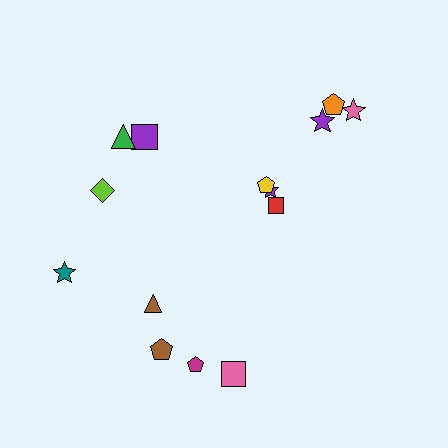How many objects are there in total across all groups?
There are 14 objects.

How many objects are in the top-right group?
There are 6 objects.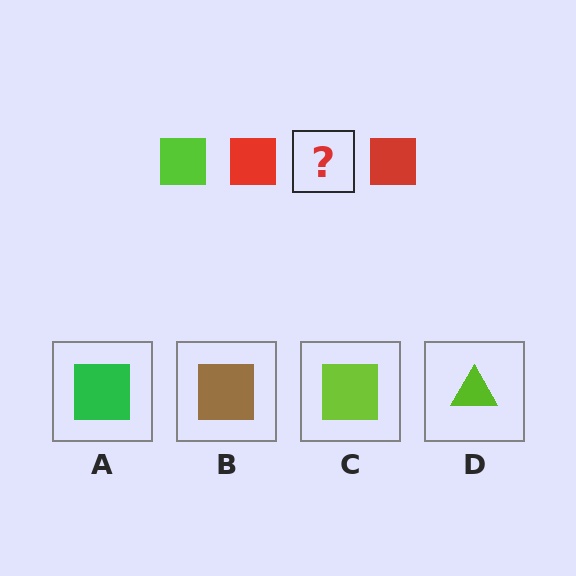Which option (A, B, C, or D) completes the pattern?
C.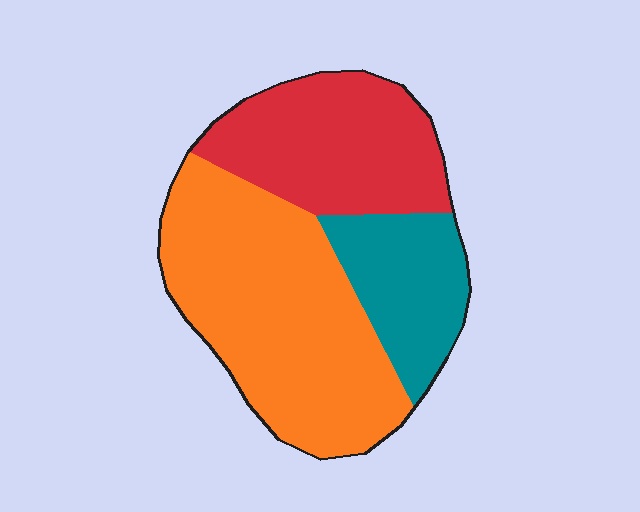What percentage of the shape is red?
Red takes up between a quarter and a half of the shape.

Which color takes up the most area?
Orange, at roughly 50%.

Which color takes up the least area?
Teal, at roughly 20%.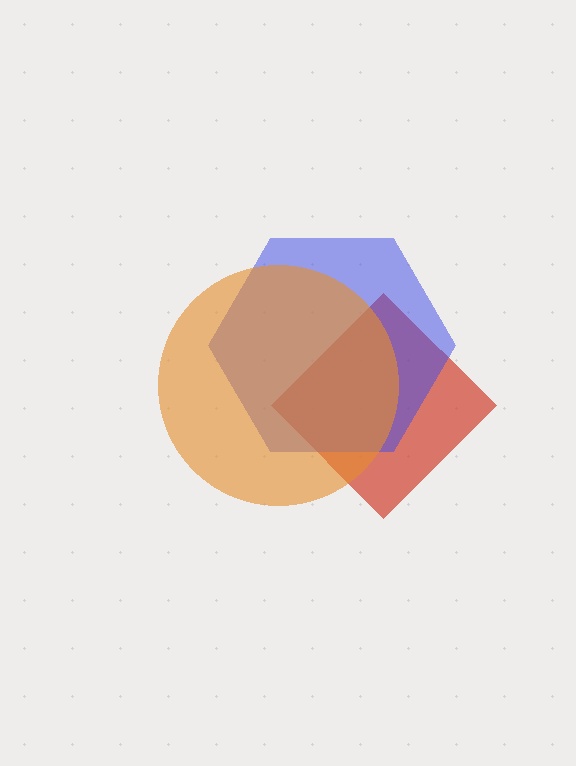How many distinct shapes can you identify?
There are 3 distinct shapes: a red diamond, a blue hexagon, an orange circle.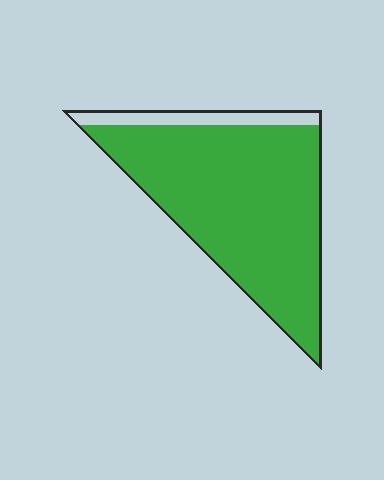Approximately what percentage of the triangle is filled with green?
Approximately 90%.